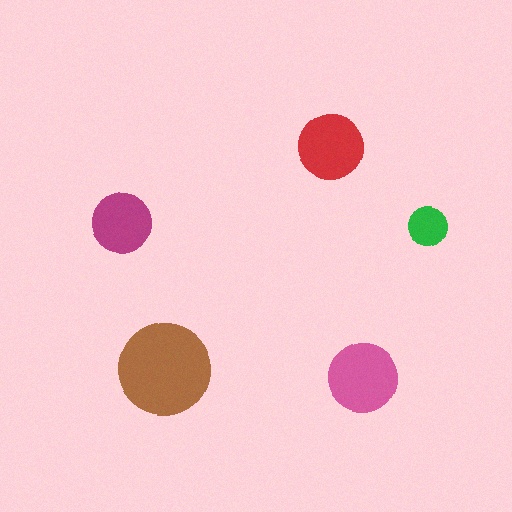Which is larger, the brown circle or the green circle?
The brown one.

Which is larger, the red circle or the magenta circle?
The red one.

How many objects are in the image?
There are 5 objects in the image.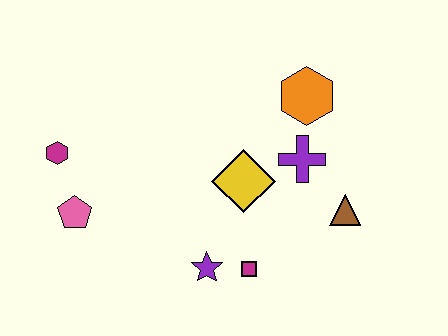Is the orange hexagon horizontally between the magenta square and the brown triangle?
Yes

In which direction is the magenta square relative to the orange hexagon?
The magenta square is below the orange hexagon.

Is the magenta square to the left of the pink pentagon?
No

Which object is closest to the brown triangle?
The purple cross is closest to the brown triangle.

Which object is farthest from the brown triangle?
The magenta hexagon is farthest from the brown triangle.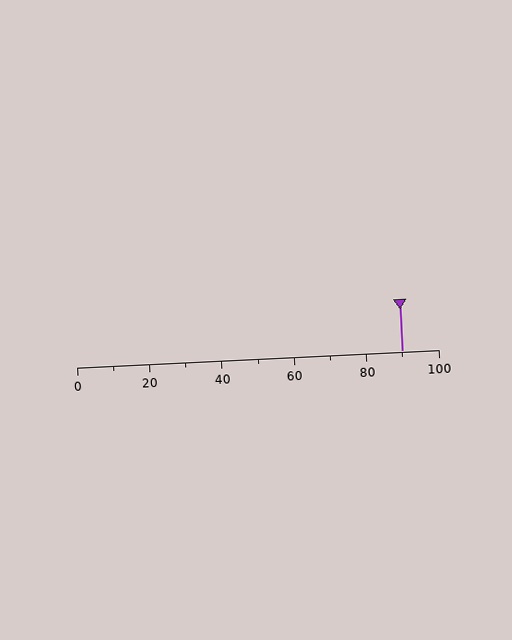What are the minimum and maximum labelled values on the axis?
The axis runs from 0 to 100.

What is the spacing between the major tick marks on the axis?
The major ticks are spaced 20 apart.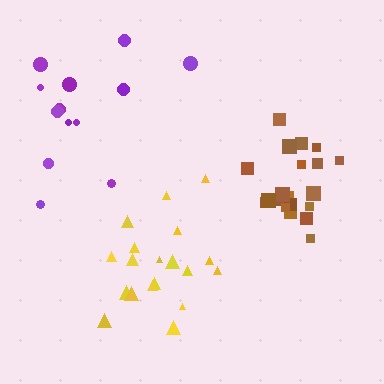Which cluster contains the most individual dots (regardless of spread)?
Brown (20).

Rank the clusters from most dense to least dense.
brown, yellow, purple.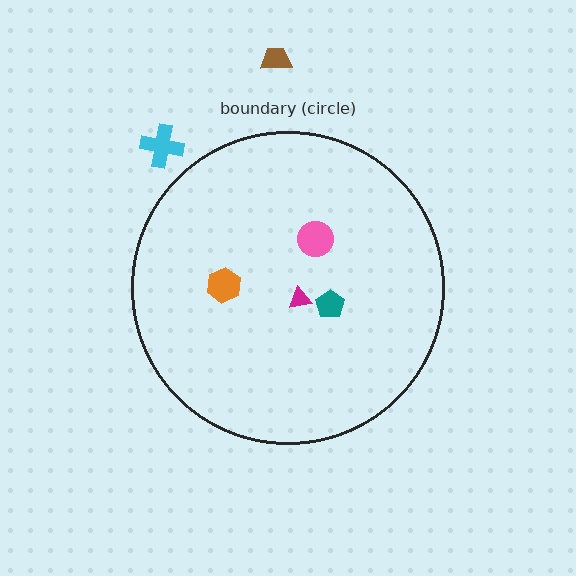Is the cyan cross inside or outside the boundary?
Outside.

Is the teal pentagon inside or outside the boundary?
Inside.